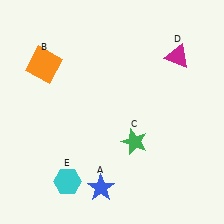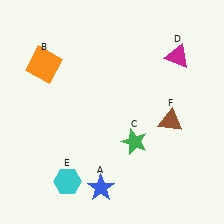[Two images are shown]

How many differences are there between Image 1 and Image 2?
There is 1 difference between the two images.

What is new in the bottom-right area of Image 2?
A brown triangle (F) was added in the bottom-right area of Image 2.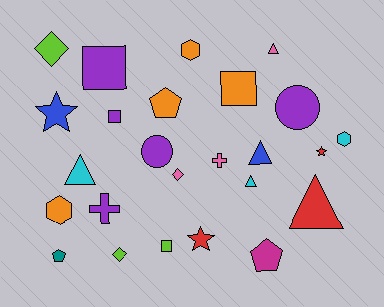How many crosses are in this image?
There are 2 crosses.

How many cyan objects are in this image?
There are 3 cyan objects.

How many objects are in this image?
There are 25 objects.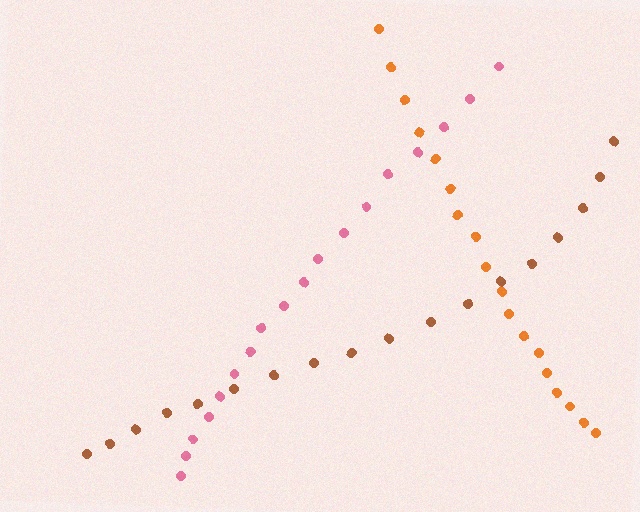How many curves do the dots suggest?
There are 3 distinct paths.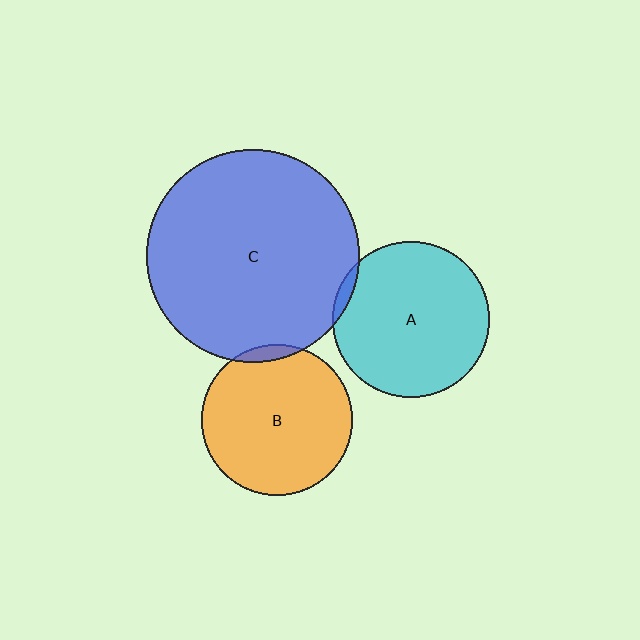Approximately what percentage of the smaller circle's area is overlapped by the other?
Approximately 5%.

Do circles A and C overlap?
Yes.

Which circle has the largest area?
Circle C (blue).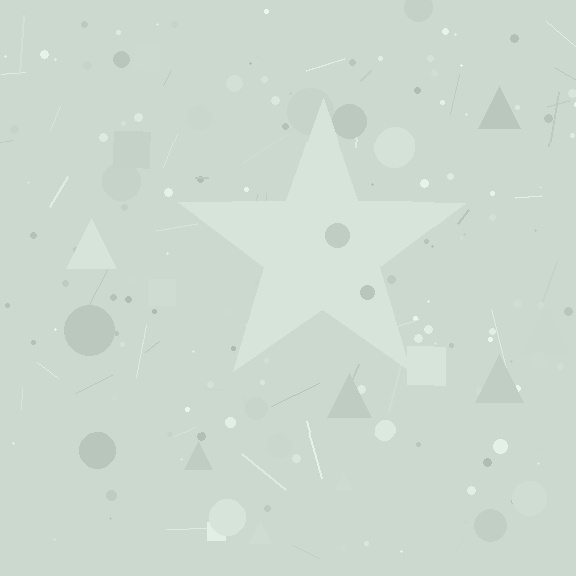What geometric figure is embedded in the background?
A star is embedded in the background.